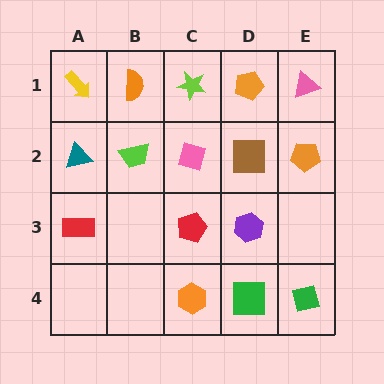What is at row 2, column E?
An orange pentagon.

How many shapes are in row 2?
5 shapes.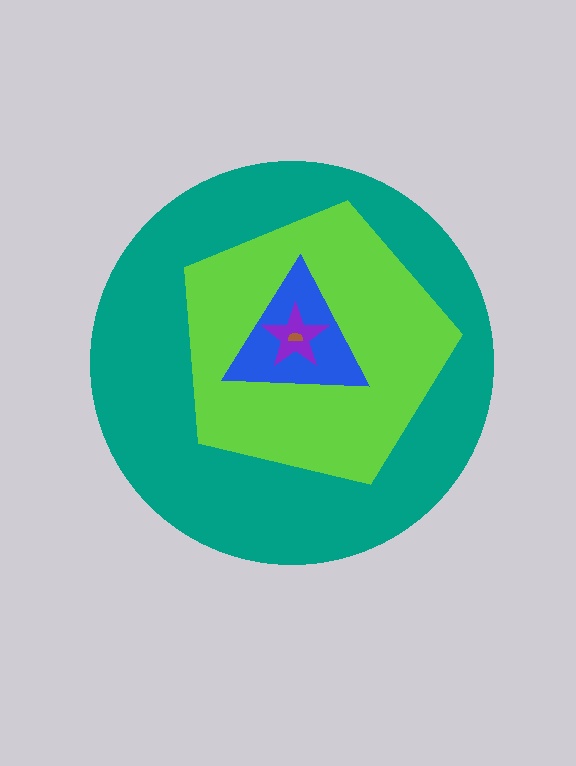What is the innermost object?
The brown semicircle.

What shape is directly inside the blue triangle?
The purple star.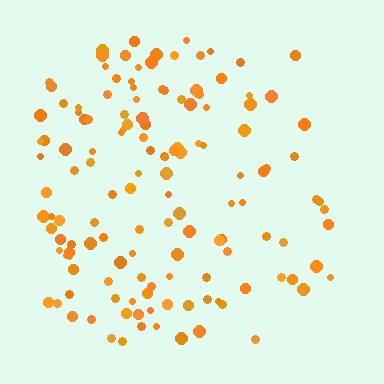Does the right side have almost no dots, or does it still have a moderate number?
Still a moderate number, just noticeably fewer than the left.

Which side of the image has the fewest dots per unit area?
The right.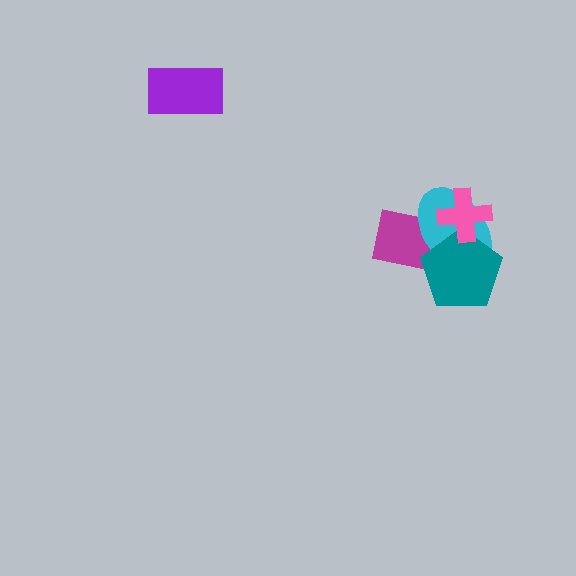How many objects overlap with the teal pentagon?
3 objects overlap with the teal pentagon.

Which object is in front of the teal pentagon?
The pink cross is in front of the teal pentagon.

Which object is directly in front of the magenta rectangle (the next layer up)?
The cyan ellipse is directly in front of the magenta rectangle.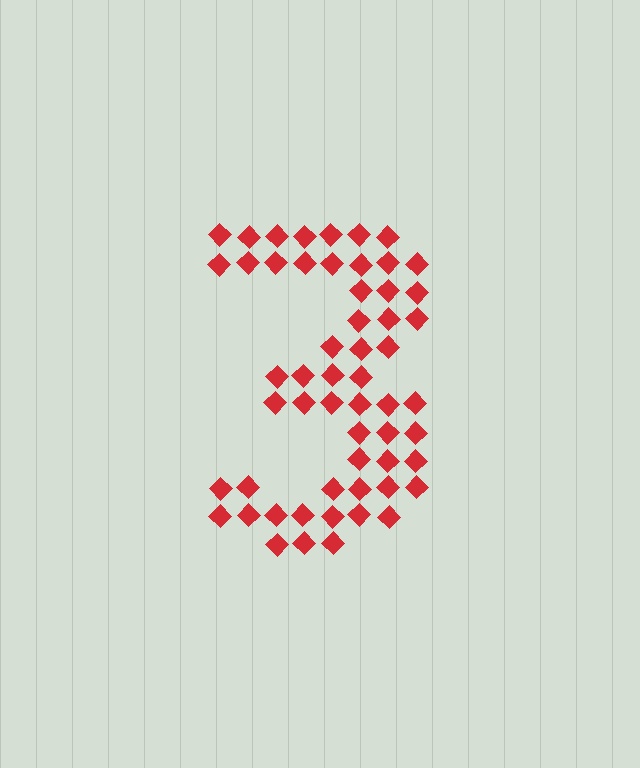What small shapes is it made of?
It is made of small diamonds.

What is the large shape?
The large shape is the digit 3.